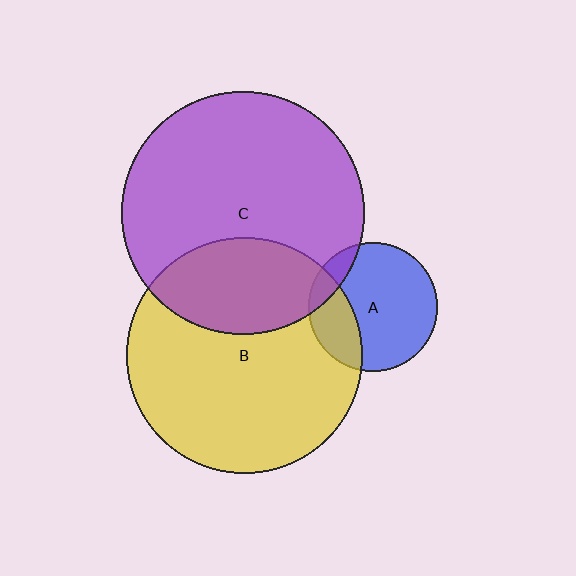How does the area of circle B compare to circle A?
Approximately 3.3 times.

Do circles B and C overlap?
Yes.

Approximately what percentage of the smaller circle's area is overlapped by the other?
Approximately 30%.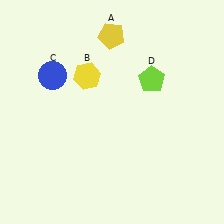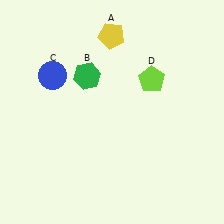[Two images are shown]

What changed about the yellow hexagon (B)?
In Image 1, B is yellow. In Image 2, it changed to green.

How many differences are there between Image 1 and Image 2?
There is 1 difference between the two images.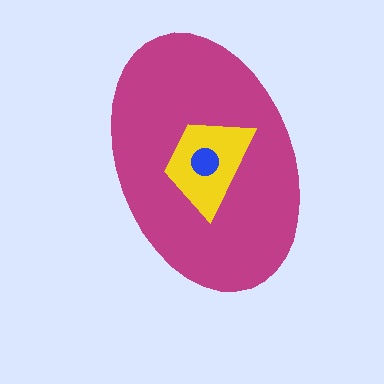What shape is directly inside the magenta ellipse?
The yellow trapezoid.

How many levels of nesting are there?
3.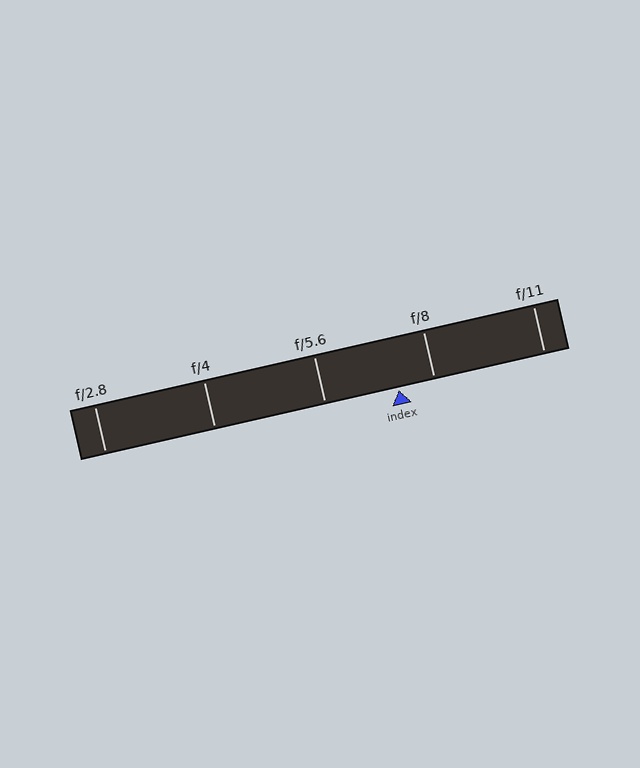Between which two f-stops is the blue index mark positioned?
The index mark is between f/5.6 and f/8.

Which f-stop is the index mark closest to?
The index mark is closest to f/8.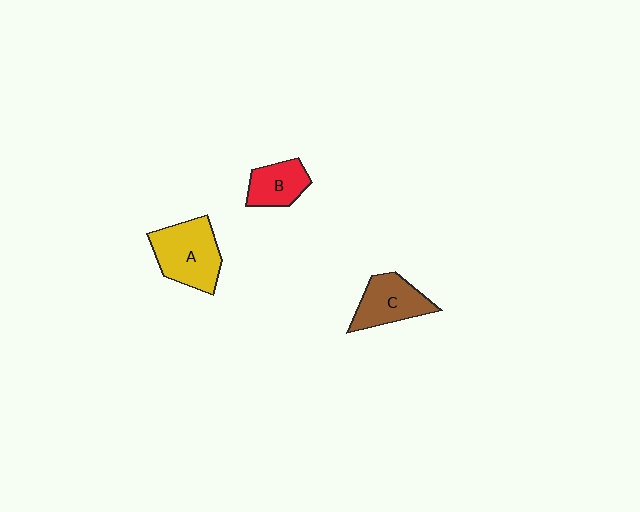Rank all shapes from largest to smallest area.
From largest to smallest: A (yellow), C (brown), B (red).